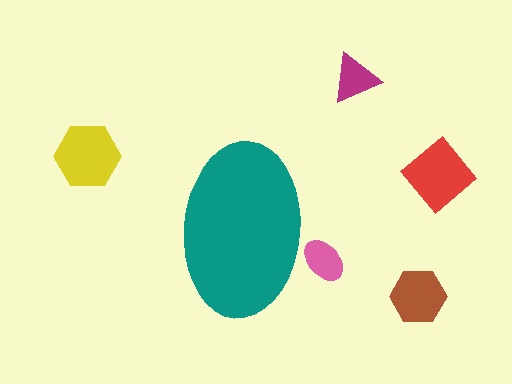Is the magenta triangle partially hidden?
No, the magenta triangle is fully visible.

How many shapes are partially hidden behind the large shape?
1 shape is partially hidden.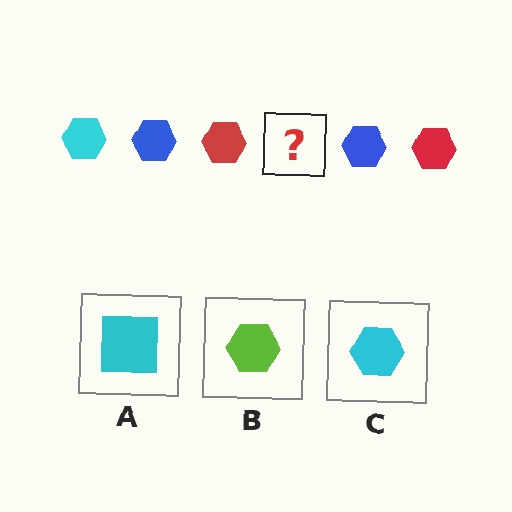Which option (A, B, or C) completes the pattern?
C.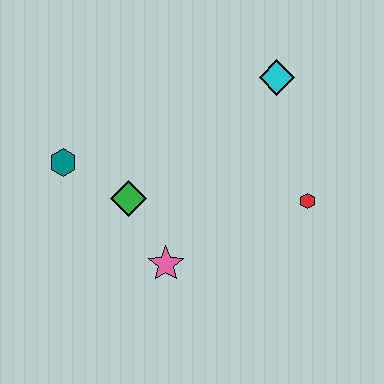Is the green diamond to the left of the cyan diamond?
Yes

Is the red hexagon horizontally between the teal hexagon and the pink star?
No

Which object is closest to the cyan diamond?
The red hexagon is closest to the cyan diamond.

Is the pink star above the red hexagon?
No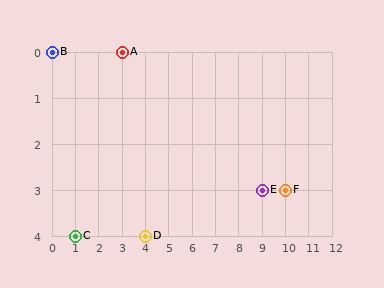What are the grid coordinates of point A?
Point A is at grid coordinates (3, 0).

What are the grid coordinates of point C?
Point C is at grid coordinates (1, 4).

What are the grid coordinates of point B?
Point B is at grid coordinates (0, 0).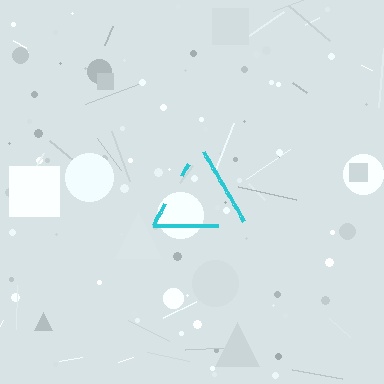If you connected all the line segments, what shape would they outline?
They would outline a triangle.